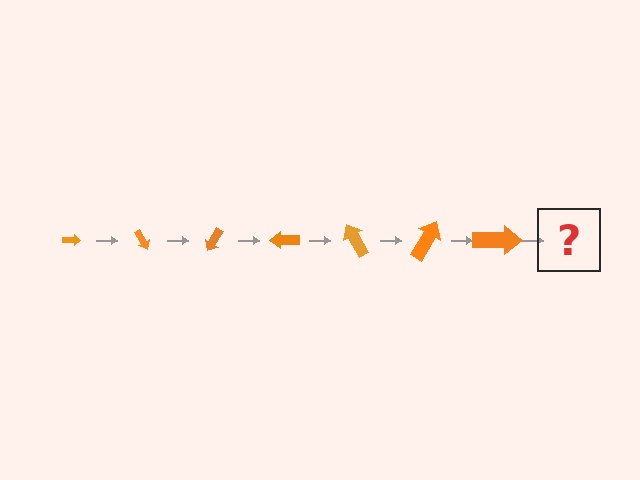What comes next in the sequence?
The next element should be an arrow, larger than the previous one and rotated 420 degrees from the start.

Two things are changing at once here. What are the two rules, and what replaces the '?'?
The two rules are that the arrow grows larger each step and it rotates 60 degrees each step. The '?' should be an arrow, larger than the previous one and rotated 420 degrees from the start.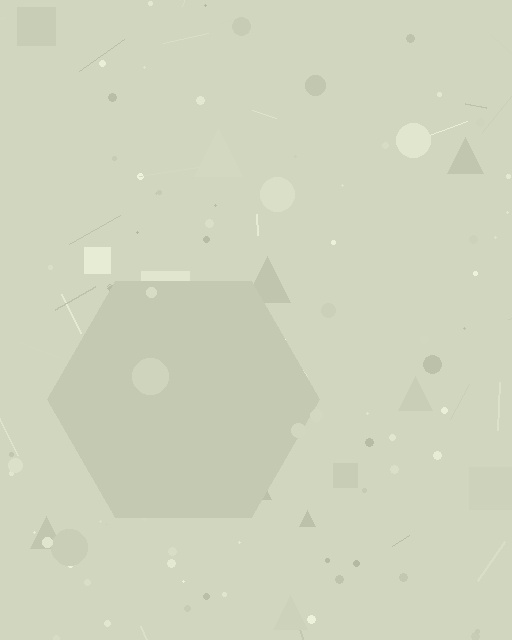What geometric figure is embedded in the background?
A hexagon is embedded in the background.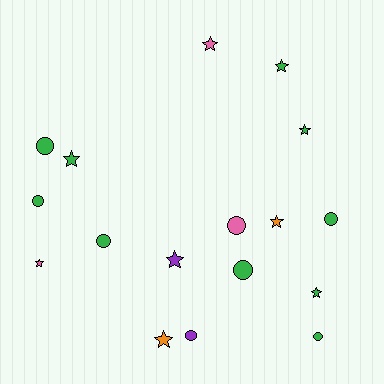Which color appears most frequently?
Green, with 10 objects.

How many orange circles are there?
There are no orange circles.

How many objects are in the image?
There are 17 objects.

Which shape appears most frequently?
Star, with 9 objects.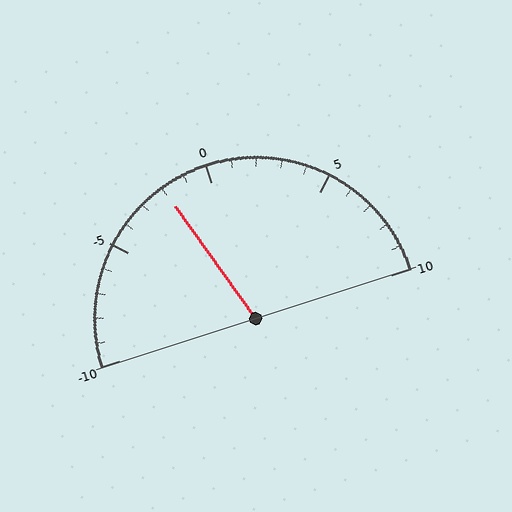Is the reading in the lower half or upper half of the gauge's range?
The reading is in the lower half of the range (-10 to 10).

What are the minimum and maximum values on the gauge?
The gauge ranges from -10 to 10.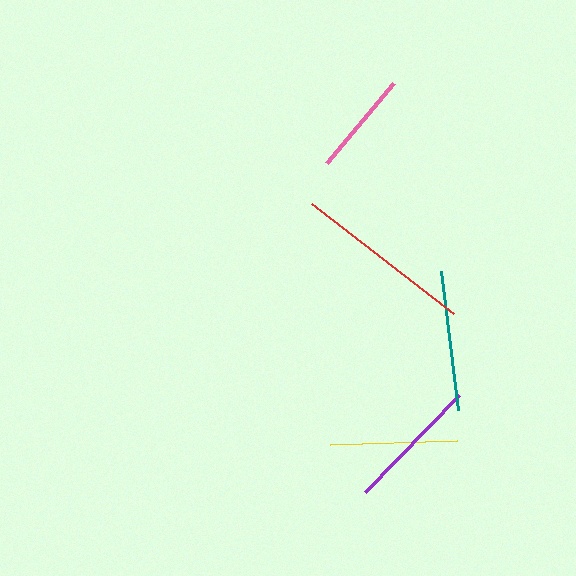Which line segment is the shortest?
The pink line is the shortest at approximately 104 pixels.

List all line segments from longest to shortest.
From longest to shortest: red, teal, purple, yellow, pink.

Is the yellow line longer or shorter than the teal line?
The teal line is longer than the yellow line.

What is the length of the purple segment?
The purple segment is approximately 135 pixels long.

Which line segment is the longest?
The red line is the longest at approximately 180 pixels.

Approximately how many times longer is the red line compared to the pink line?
The red line is approximately 1.7 times the length of the pink line.